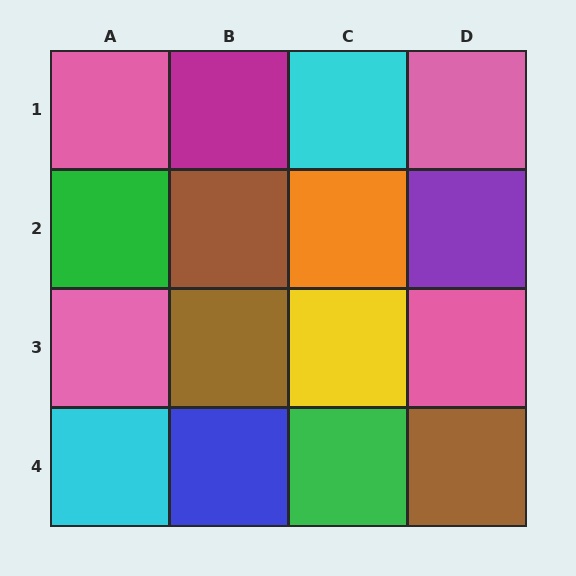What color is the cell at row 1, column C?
Cyan.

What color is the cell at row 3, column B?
Brown.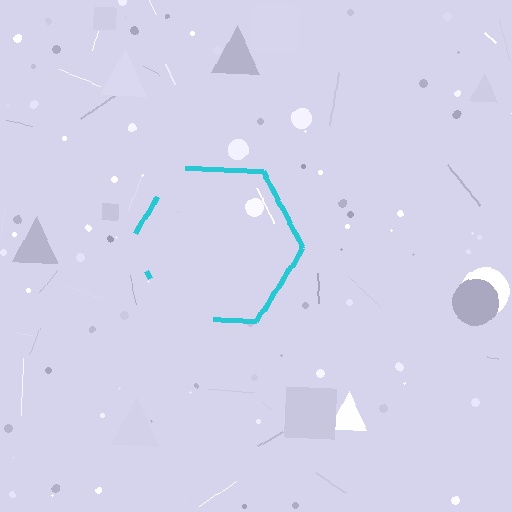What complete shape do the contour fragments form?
The contour fragments form a hexagon.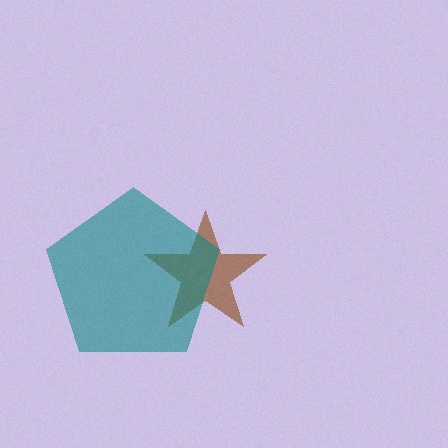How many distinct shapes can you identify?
There are 2 distinct shapes: a brown star, a teal pentagon.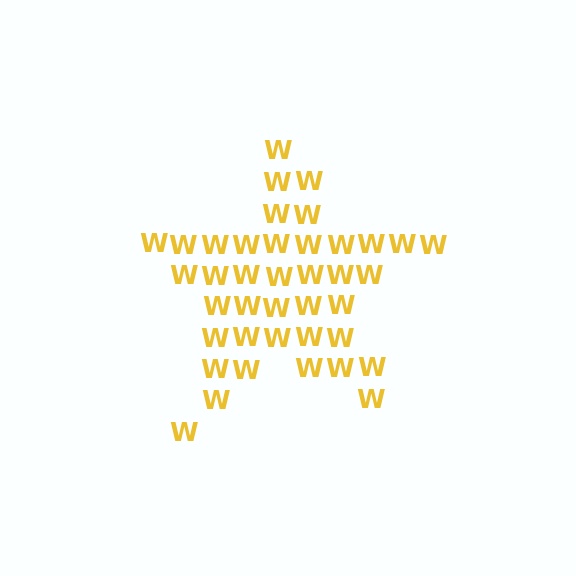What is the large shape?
The large shape is a star.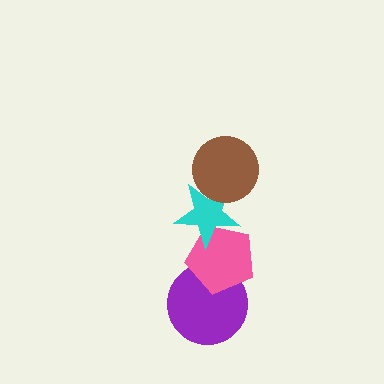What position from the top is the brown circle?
The brown circle is 1st from the top.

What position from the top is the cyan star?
The cyan star is 2nd from the top.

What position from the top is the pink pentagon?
The pink pentagon is 3rd from the top.